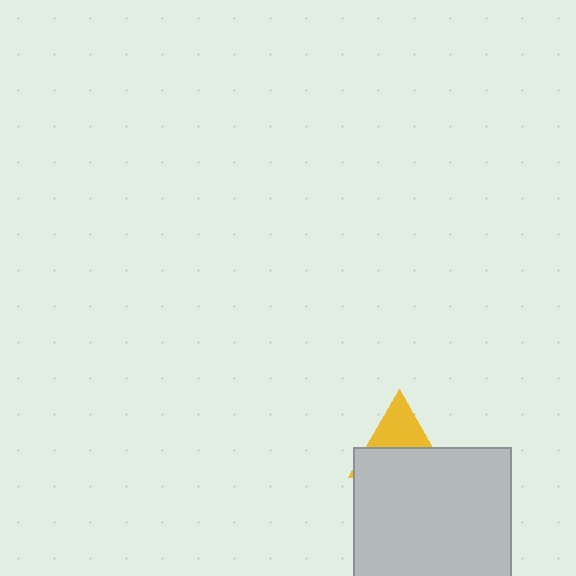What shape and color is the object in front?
The object in front is a light gray rectangle.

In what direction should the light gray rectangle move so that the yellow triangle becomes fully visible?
The light gray rectangle should move down. That is the shortest direction to clear the overlap and leave the yellow triangle fully visible.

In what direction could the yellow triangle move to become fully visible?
The yellow triangle could move up. That would shift it out from behind the light gray rectangle entirely.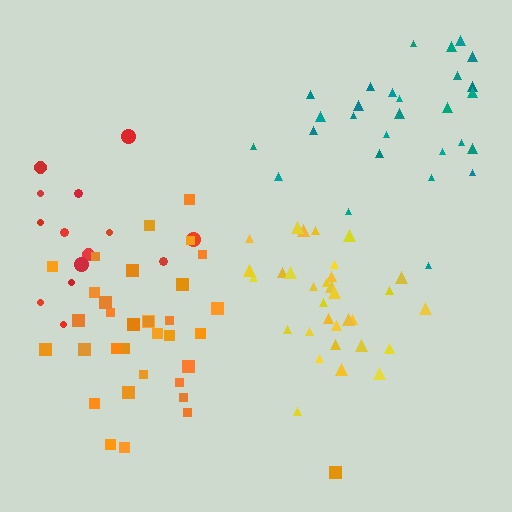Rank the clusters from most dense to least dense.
yellow, orange, teal, red.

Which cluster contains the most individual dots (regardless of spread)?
Orange (34).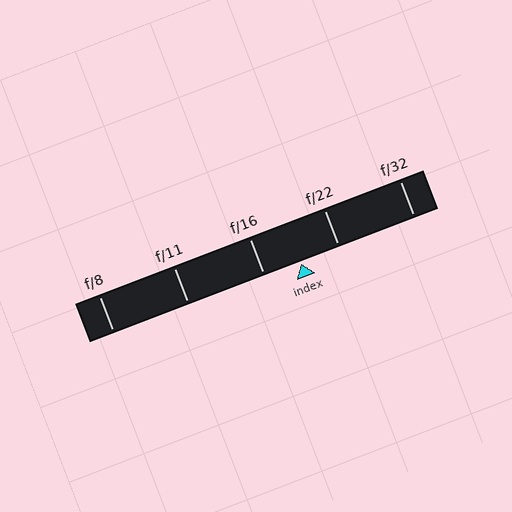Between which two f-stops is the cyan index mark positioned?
The index mark is between f/16 and f/22.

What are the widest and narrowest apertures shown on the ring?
The widest aperture shown is f/8 and the narrowest is f/32.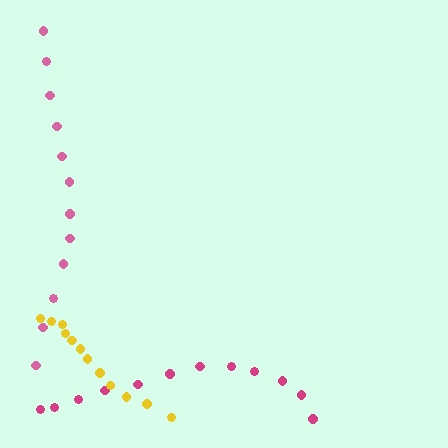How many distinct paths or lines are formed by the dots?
There are 3 distinct paths.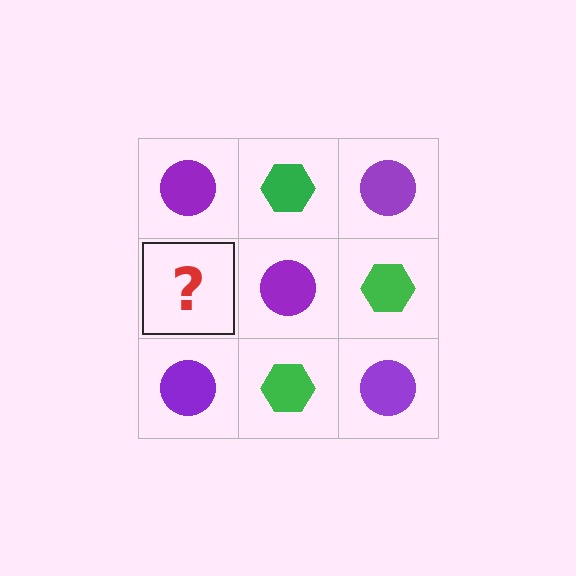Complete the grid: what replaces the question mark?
The question mark should be replaced with a green hexagon.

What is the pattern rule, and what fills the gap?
The rule is that it alternates purple circle and green hexagon in a checkerboard pattern. The gap should be filled with a green hexagon.